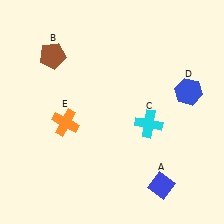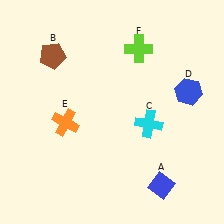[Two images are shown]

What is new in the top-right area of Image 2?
A lime cross (F) was added in the top-right area of Image 2.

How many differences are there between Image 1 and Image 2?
There is 1 difference between the two images.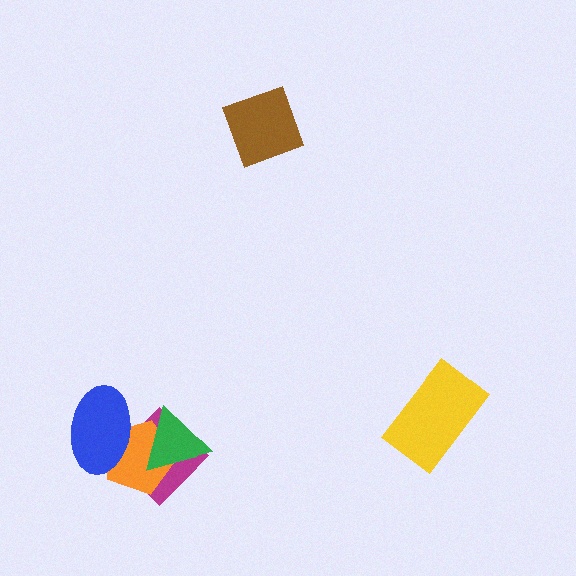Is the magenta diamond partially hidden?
Yes, it is partially covered by another shape.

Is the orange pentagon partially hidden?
Yes, it is partially covered by another shape.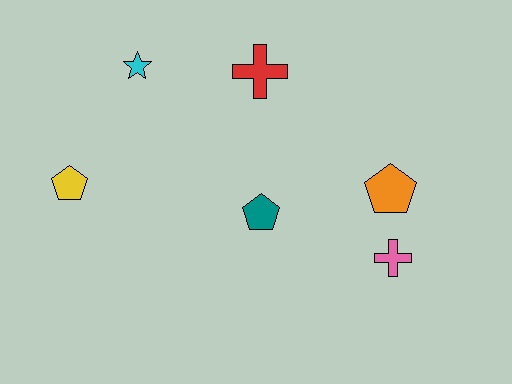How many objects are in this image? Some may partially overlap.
There are 6 objects.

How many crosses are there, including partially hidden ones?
There are 2 crosses.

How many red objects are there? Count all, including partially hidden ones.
There is 1 red object.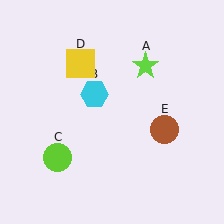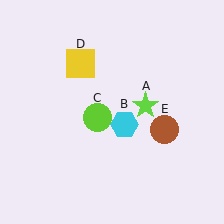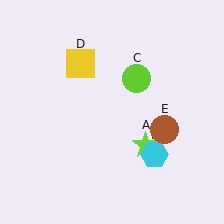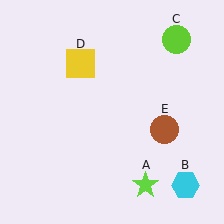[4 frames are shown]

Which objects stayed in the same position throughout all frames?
Yellow square (object D) and brown circle (object E) remained stationary.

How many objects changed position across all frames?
3 objects changed position: lime star (object A), cyan hexagon (object B), lime circle (object C).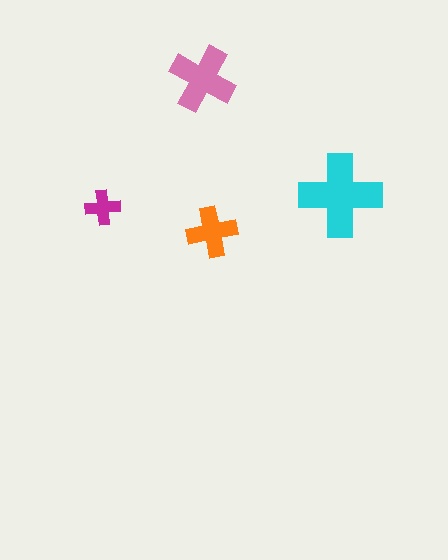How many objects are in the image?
There are 4 objects in the image.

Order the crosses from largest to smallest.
the cyan one, the pink one, the orange one, the magenta one.